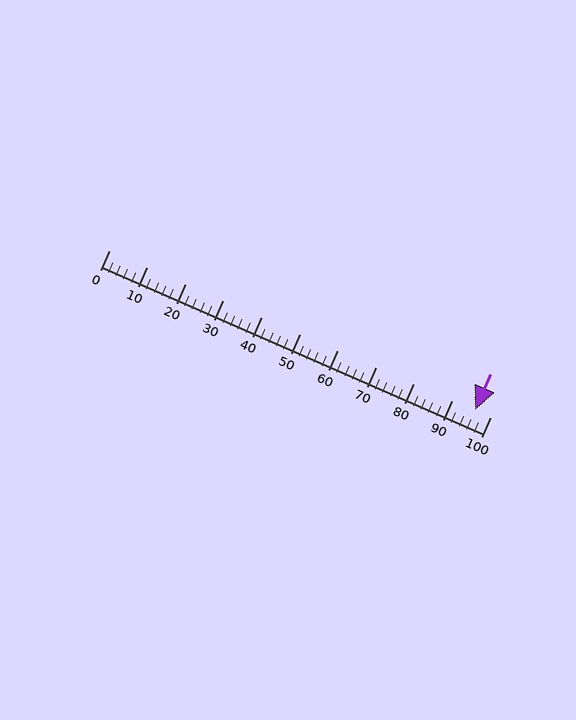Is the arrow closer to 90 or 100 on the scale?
The arrow is closer to 100.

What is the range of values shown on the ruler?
The ruler shows values from 0 to 100.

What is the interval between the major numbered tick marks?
The major tick marks are spaced 10 units apart.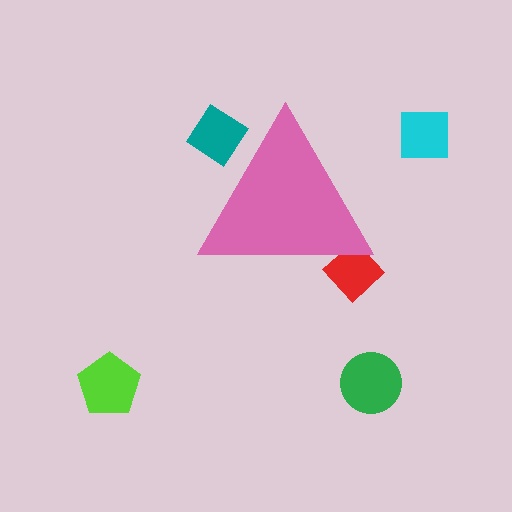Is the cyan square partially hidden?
No, the cyan square is fully visible.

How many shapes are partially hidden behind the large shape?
2 shapes are partially hidden.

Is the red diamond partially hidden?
Yes, the red diamond is partially hidden behind the pink triangle.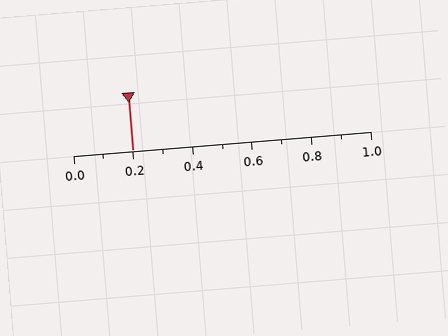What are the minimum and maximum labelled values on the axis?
The axis runs from 0.0 to 1.0.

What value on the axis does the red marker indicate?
The marker indicates approximately 0.2.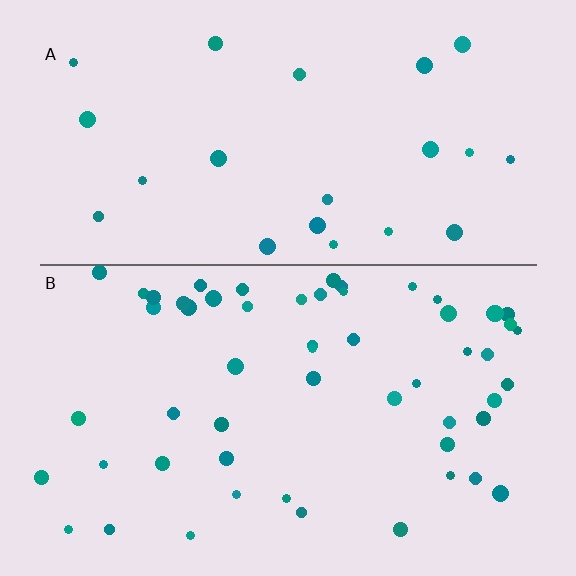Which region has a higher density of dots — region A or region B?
B (the bottom).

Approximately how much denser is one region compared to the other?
Approximately 2.5× — region B over region A.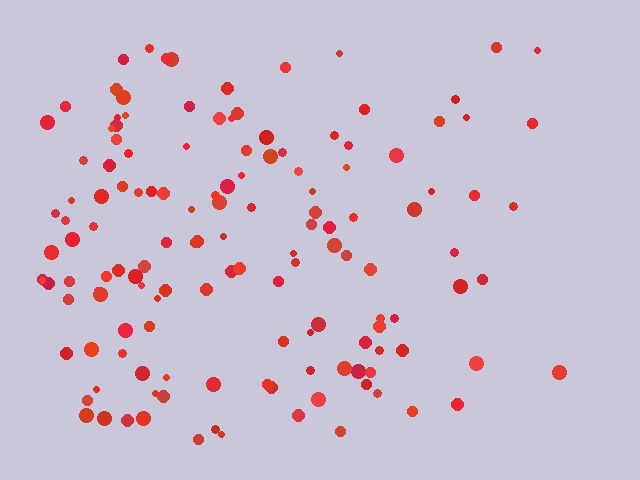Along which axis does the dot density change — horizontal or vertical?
Horizontal.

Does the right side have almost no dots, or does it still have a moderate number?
Still a moderate number, just noticeably fewer than the left.